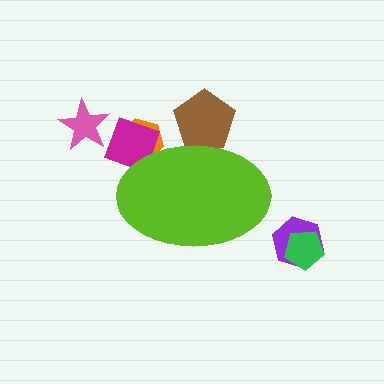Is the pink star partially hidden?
No, the pink star is fully visible.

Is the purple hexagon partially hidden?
No, the purple hexagon is fully visible.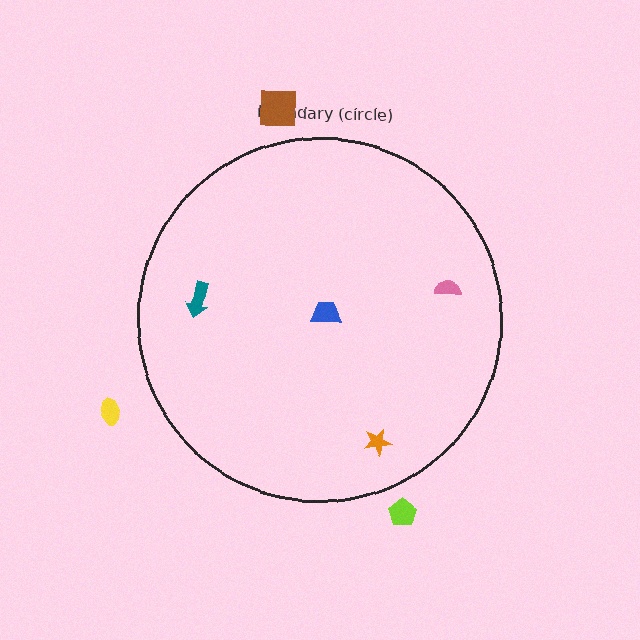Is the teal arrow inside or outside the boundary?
Inside.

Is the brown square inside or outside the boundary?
Outside.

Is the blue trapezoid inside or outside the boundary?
Inside.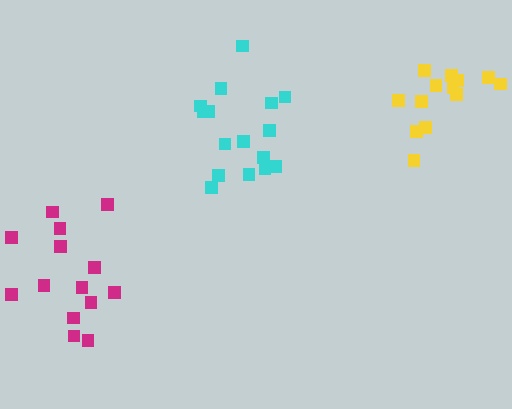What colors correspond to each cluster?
The clusters are colored: magenta, cyan, yellow.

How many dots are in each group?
Group 1: 14 dots, Group 2: 16 dots, Group 3: 13 dots (43 total).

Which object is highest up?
The yellow cluster is topmost.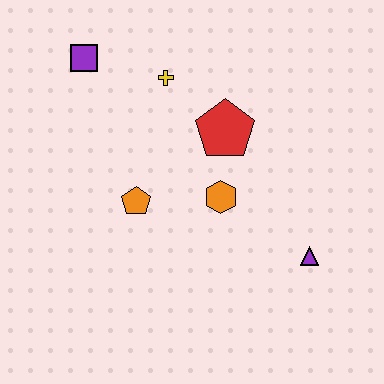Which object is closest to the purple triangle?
The orange hexagon is closest to the purple triangle.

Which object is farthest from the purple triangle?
The purple square is farthest from the purple triangle.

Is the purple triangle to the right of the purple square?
Yes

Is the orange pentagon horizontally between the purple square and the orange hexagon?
Yes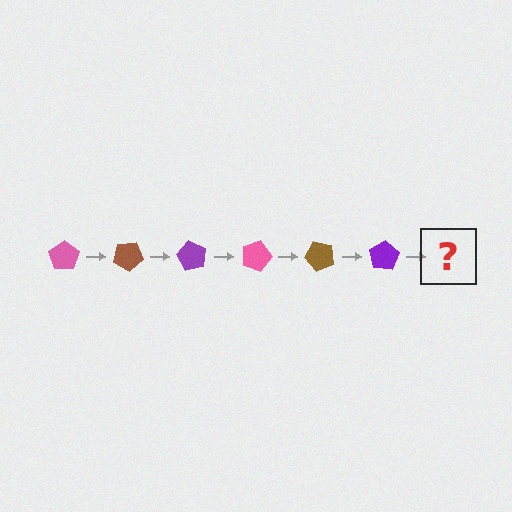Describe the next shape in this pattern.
It should be a pink pentagon, rotated 180 degrees from the start.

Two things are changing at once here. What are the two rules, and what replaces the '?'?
The two rules are that it rotates 30 degrees each step and the color cycles through pink, brown, and purple. The '?' should be a pink pentagon, rotated 180 degrees from the start.